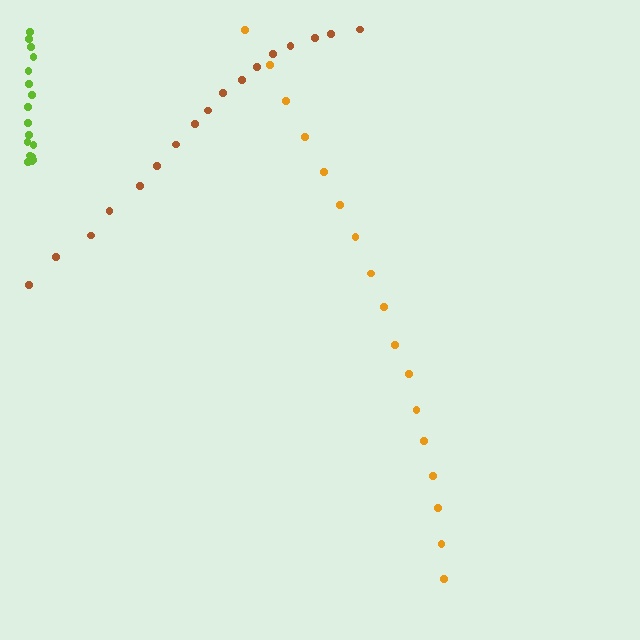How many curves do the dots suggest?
There are 3 distinct paths.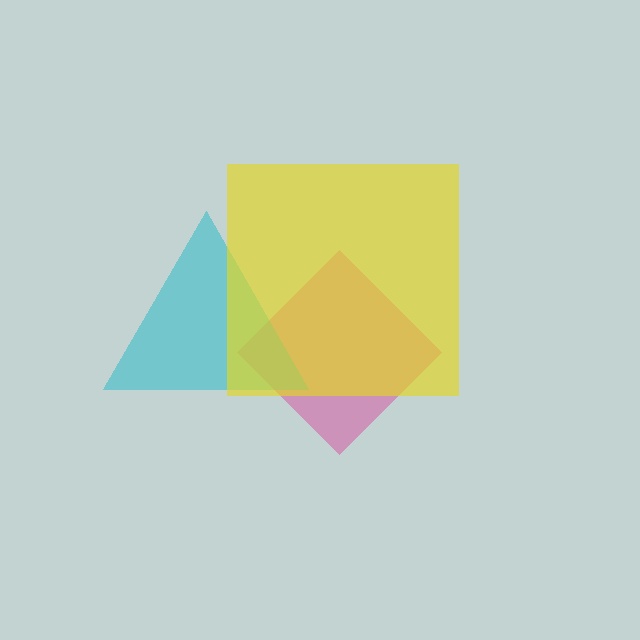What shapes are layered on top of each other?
The layered shapes are: a pink diamond, a cyan triangle, a yellow square.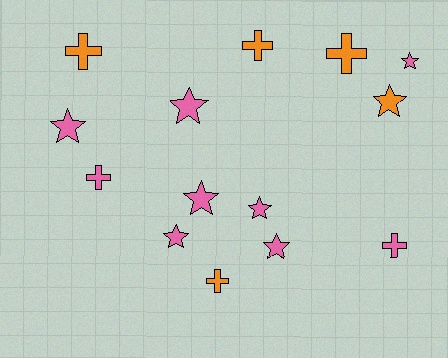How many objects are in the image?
There are 14 objects.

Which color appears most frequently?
Pink, with 9 objects.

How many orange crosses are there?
There are 4 orange crosses.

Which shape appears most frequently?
Star, with 8 objects.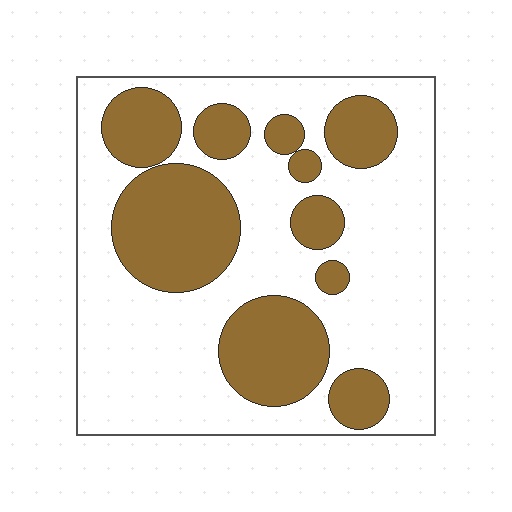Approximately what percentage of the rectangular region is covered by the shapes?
Approximately 35%.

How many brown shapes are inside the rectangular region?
10.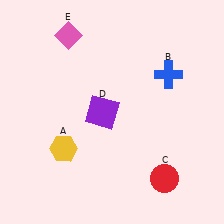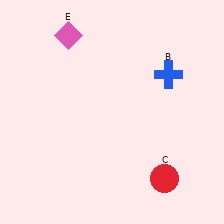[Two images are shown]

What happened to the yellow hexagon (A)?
The yellow hexagon (A) was removed in Image 2. It was in the bottom-left area of Image 1.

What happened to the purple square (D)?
The purple square (D) was removed in Image 2. It was in the bottom-left area of Image 1.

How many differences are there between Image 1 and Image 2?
There are 2 differences between the two images.